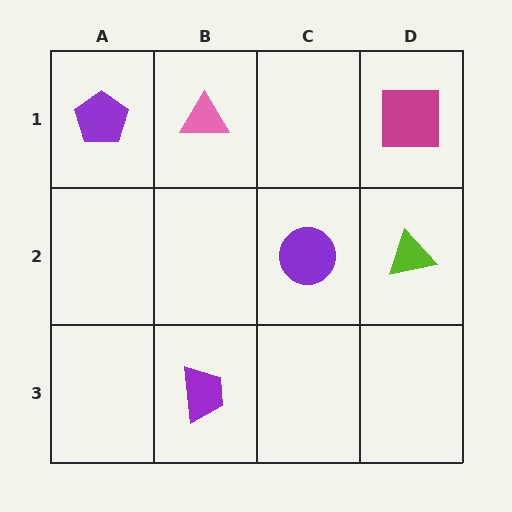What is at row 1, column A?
A purple pentagon.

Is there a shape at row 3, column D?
No, that cell is empty.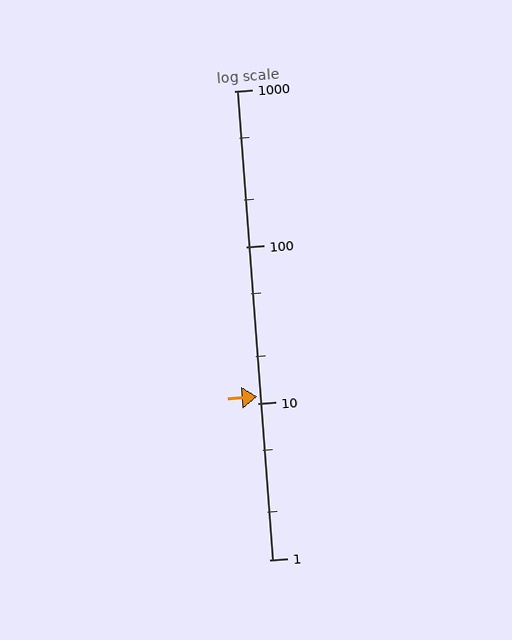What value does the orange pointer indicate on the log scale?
The pointer indicates approximately 11.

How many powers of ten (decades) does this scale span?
The scale spans 3 decades, from 1 to 1000.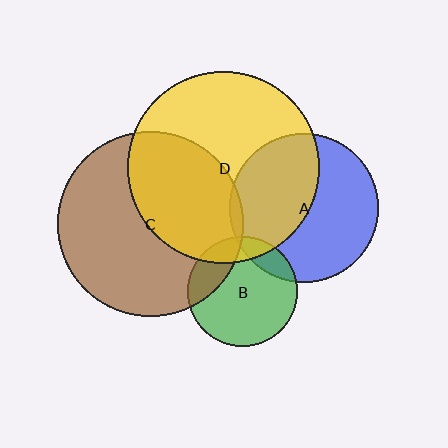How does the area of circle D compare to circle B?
Approximately 3.1 times.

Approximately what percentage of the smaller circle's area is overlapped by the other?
Approximately 45%.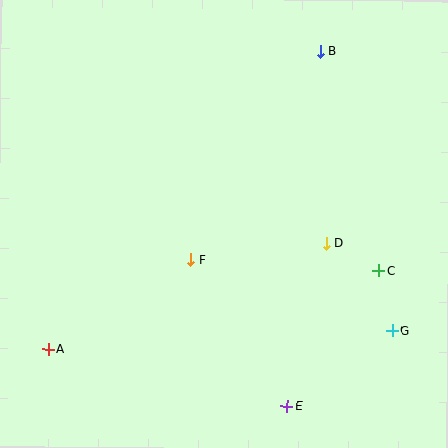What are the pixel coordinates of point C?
Point C is at (378, 271).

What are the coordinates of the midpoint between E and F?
The midpoint between E and F is at (239, 333).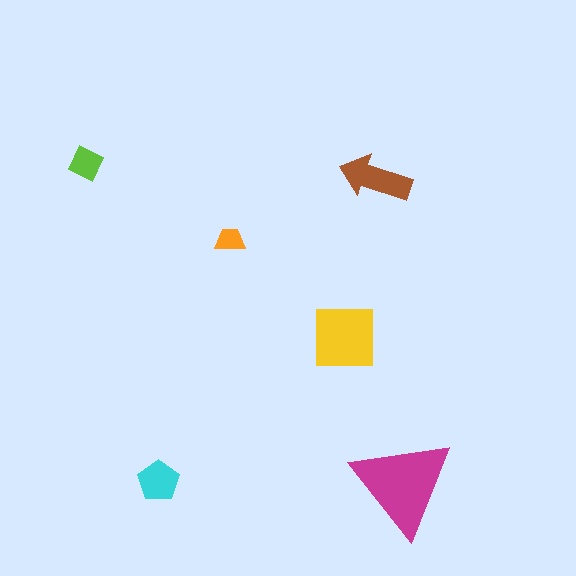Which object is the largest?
The magenta triangle.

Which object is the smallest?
The orange trapezoid.